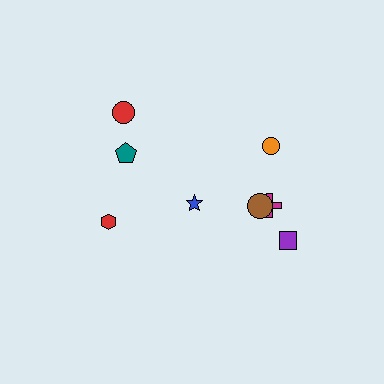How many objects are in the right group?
There are 5 objects.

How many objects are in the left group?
There are 3 objects.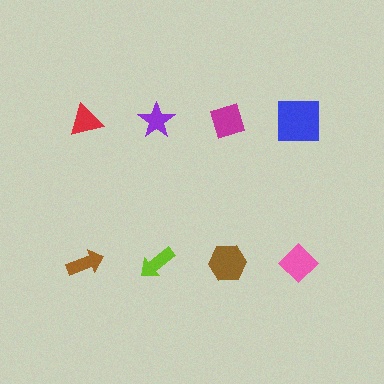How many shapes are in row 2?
4 shapes.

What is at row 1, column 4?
A blue square.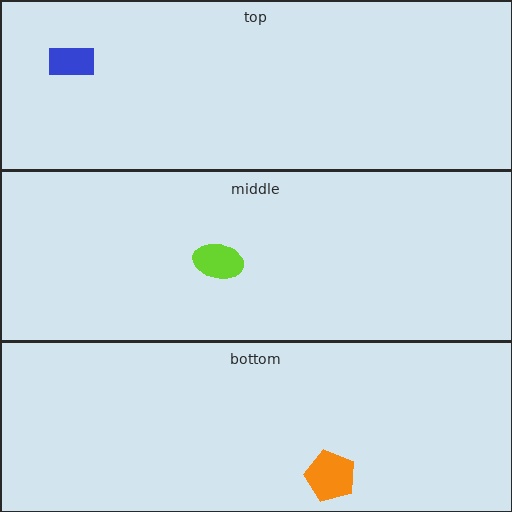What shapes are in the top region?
The blue rectangle.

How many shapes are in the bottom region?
1.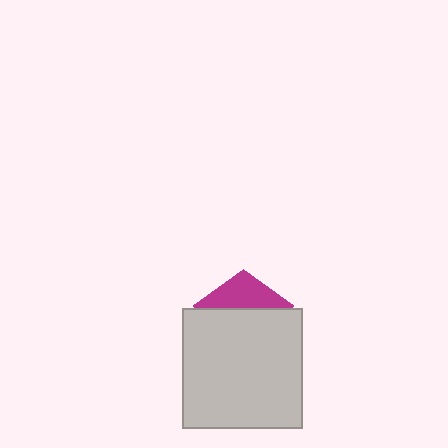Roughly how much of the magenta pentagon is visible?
A small part of it is visible (roughly 30%).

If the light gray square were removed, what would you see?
You would see the complete magenta pentagon.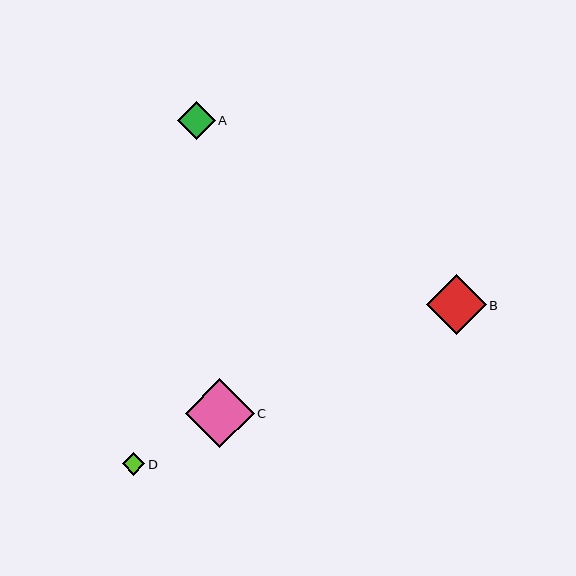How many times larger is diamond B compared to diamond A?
Diamond B is approximately 1.6 times the size of diamond A.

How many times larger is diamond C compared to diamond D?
Diamond C is approximately 3.0 times the size of diamond D.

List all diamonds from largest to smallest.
From largest to smallest: C, B, A, D.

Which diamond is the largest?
Diamond C is the largest with a size of approximately 69 pixels.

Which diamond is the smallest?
Diamond D is the smallest with a size of approximately 23 pixels.